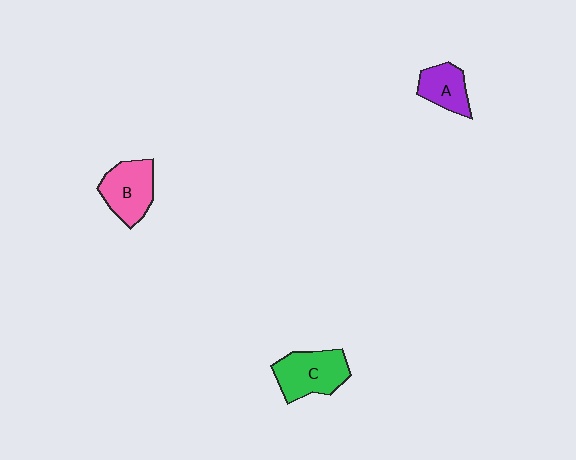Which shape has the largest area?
Shape C (green).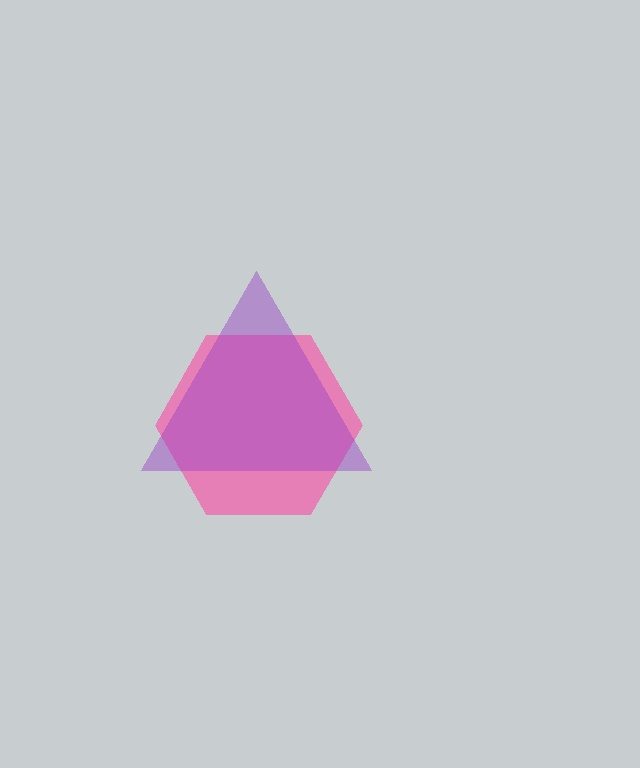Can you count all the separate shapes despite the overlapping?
Yes, there are 2 separate shapes.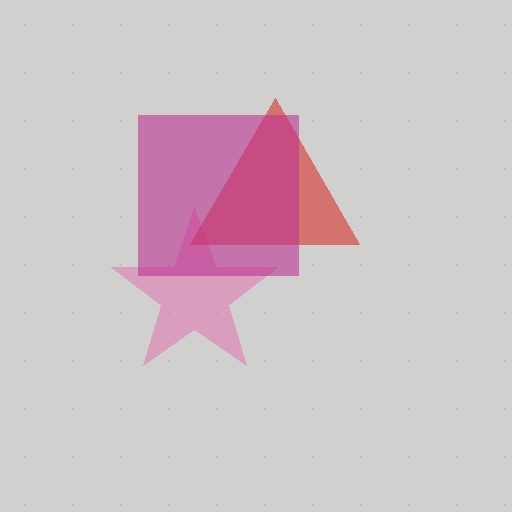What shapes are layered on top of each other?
The layered shapes are: a pink star, a red triangle, a magenta square.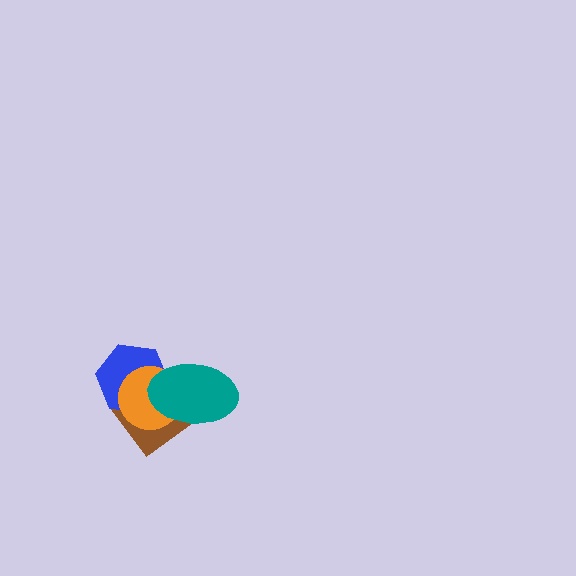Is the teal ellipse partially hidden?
No, no other shape covers it.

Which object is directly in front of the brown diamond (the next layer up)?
The blue hexagon is directly in front of the brown diamond.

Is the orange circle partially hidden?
Yes, it is partially covered by another shape.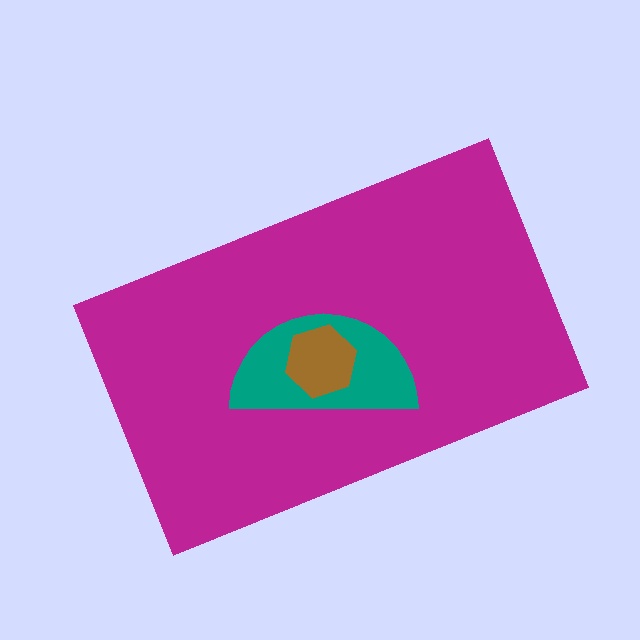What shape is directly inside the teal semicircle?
The brown hexagon.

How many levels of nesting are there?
3.